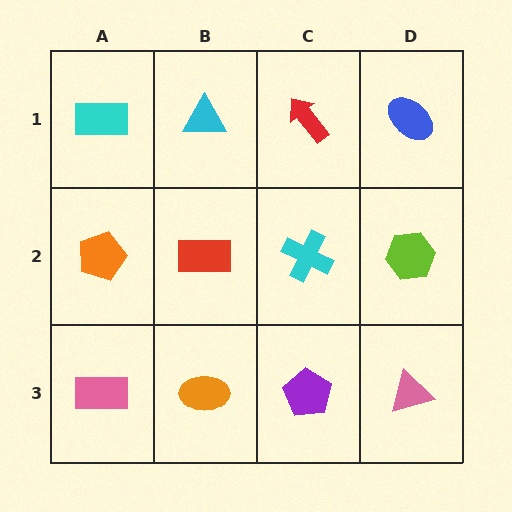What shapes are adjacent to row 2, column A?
A cyan rectangle (row 1, column A), a pink rectangle (row 3, column A), a red rectangle (row 2, column B).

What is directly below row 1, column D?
A lime hexagon.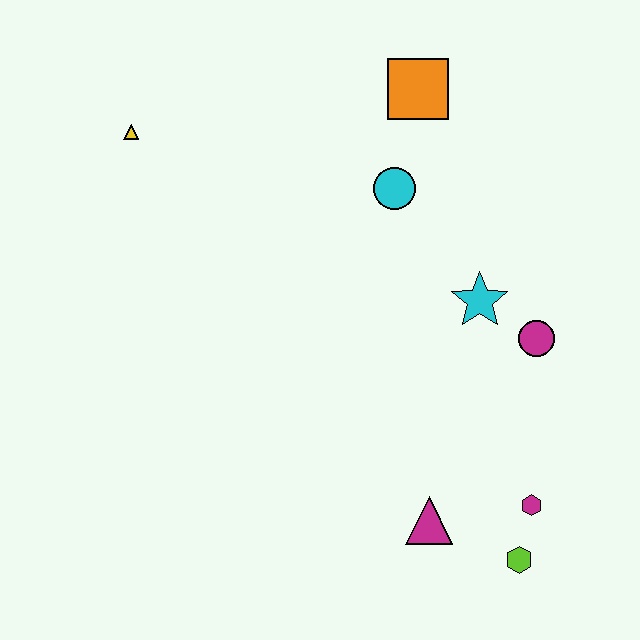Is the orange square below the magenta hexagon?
No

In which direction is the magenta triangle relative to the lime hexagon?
The magenta triangle is to the left of the lime hexagon.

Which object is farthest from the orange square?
The lime hexagon is farthest from the orange square.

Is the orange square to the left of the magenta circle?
Yes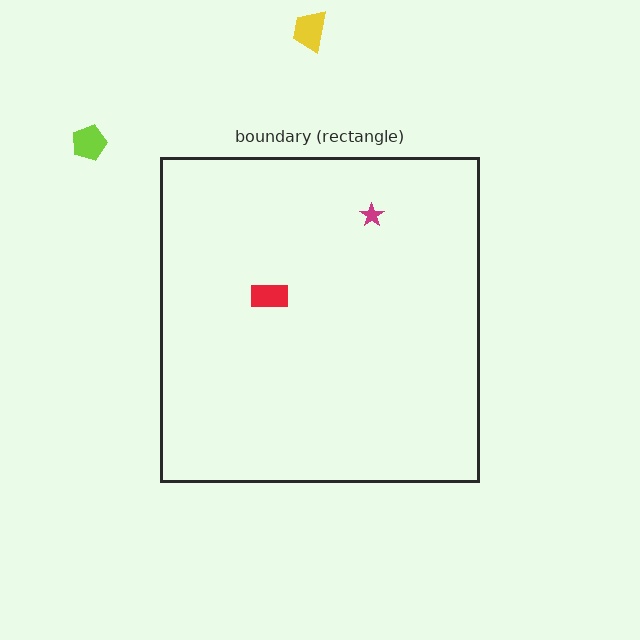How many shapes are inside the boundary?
2 inside, 2 outside.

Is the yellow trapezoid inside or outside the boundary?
Outside.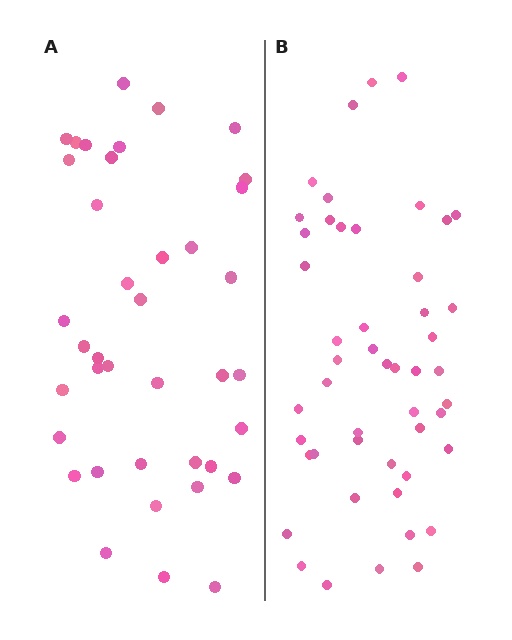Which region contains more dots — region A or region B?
Region B (the right region) has more dots.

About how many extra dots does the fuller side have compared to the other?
Region B has roughly 10 or so more dots than region A.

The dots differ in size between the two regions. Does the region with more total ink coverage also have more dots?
No. Region A has more total ink coverage because its dots are larger, but region B actually contains more individual dots. Total area can be misleading — the number of items is what matters here.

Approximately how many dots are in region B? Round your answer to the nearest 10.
About 50 dots. (The exact count is 49, which rounds to 50.)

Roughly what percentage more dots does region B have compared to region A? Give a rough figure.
About 25% more.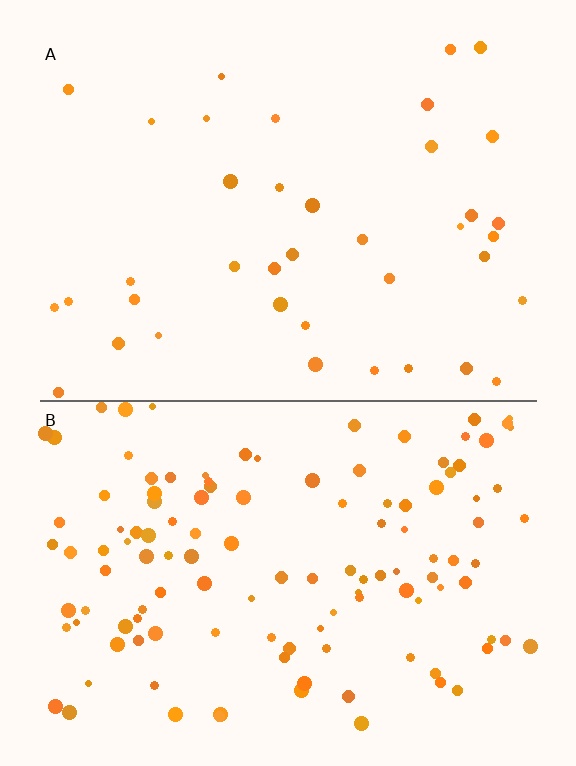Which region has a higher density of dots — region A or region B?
B (the bottom).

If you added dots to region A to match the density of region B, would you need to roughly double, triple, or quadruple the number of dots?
Approximately triple.